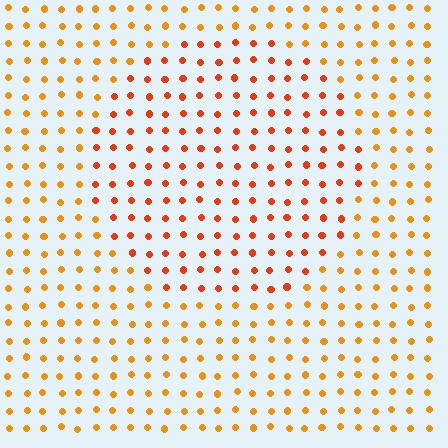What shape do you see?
I see a circle.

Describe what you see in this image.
The image is filled with small orange elements in a uniform arrangement. A circle-shaped region is visible where the elements are tinted to a slightly different hue, forming a subtle color boundary.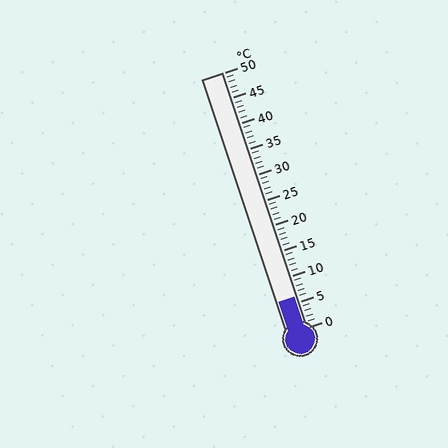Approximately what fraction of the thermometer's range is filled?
The thermometer is filled to approximately 10% of its range.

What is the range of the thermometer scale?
The thermometer scale ranges from 0°C to 50°C.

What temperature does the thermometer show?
The thermometer shows approximately 6°C.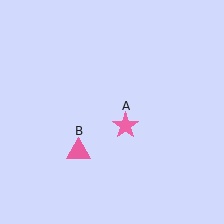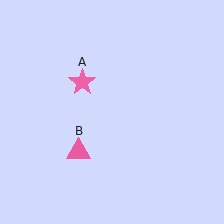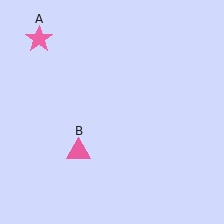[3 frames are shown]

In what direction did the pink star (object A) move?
The pink star (object A) moved up and to the left.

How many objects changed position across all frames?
1 object changed position: pink star (object A).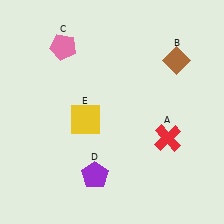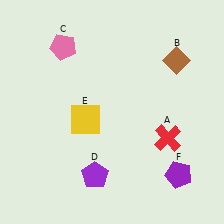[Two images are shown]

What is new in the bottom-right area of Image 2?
A purple pentagon (F) was added in the bottom-right area of Image 2.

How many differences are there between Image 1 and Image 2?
There is 1 difference between the two images.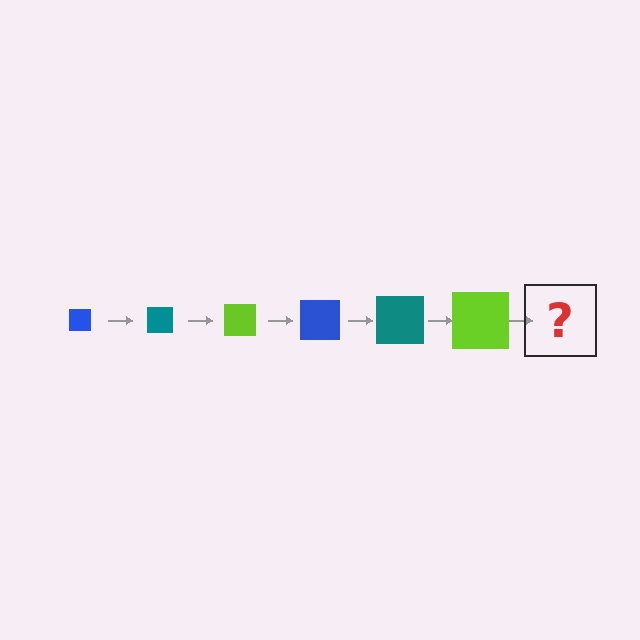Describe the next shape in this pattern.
It should be a blue square, larger than the previous one.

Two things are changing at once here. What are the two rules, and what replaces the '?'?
The two rules are that the square grows larger each step and the color cycles through blue, teal, and lime. The '?' should be a blue square, larger than the previous one.